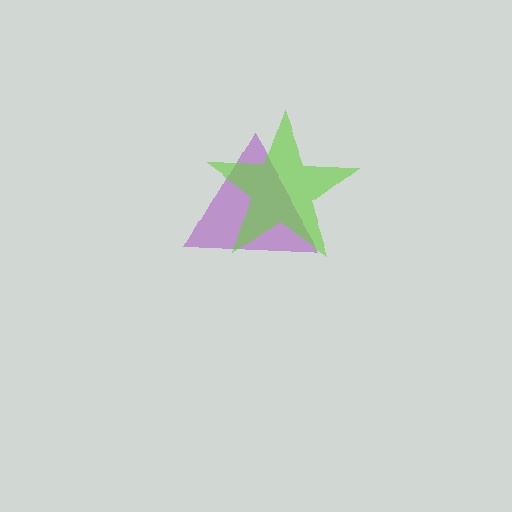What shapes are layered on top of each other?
The layered shapes are: a purple triangle, a lime star.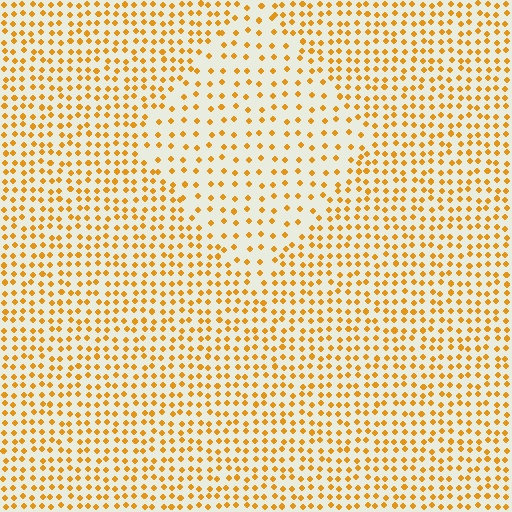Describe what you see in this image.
The image contains small orange elements arranged at two different densities. A diamond-shaped region is visible where the elements are less densely packed than the surrounding area.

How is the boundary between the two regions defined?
The boundary is defined by a change in element density (approximately 1.9x ratio). All elements are the same color, size, and shape.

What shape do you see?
I see a diamond.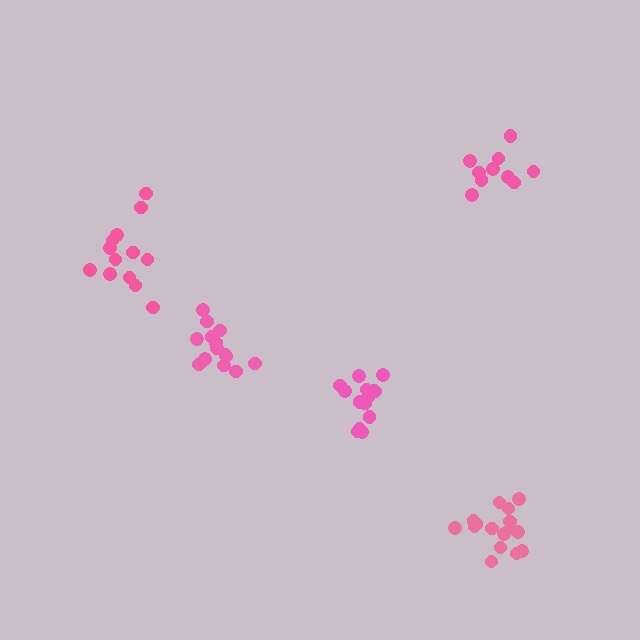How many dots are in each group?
Group 1: 14 dots, Group 2: 13 dots, Group 3: 14 dots, Group 4: 10 dots, Group 5: 16 dots (67 total).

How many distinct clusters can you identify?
There are 5 distinct clusters.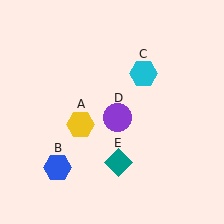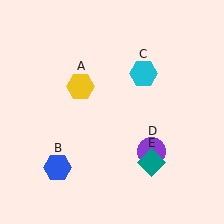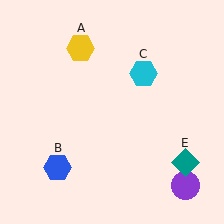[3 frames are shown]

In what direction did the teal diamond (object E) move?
The teal diamond (object E) moved right.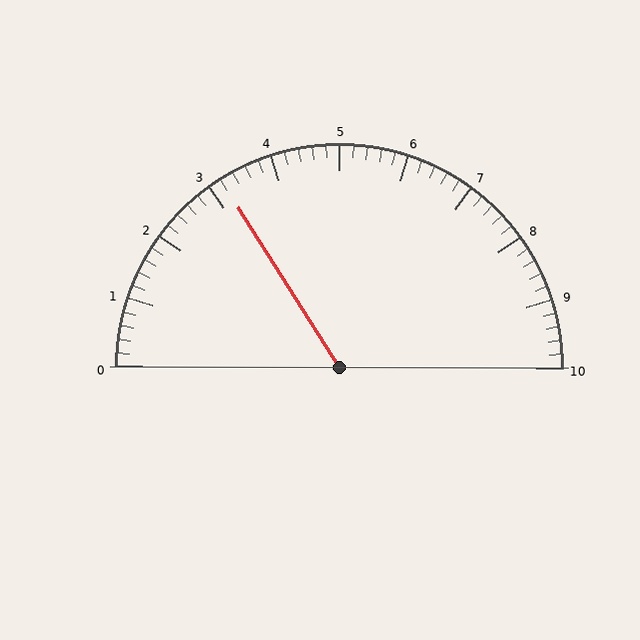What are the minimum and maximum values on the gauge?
The gauge ranges from 0 to 10.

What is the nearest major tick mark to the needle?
The nearest major tick mark is 3.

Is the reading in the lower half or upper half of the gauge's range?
The reading is in the lower half of the range (0 to 10).